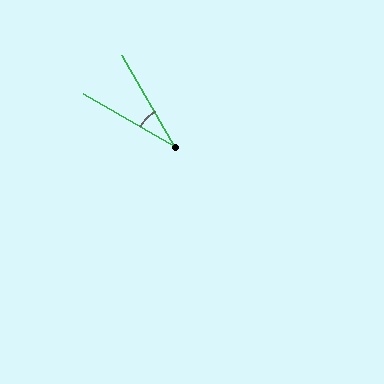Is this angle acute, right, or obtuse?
It is acute.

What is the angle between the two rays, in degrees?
Approximately 30 degrees.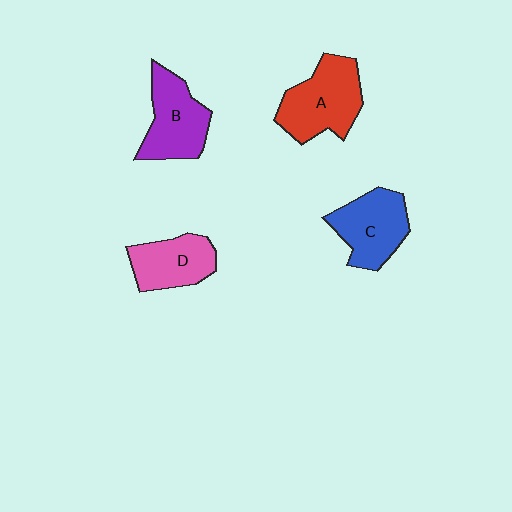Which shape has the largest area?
Shape A (red).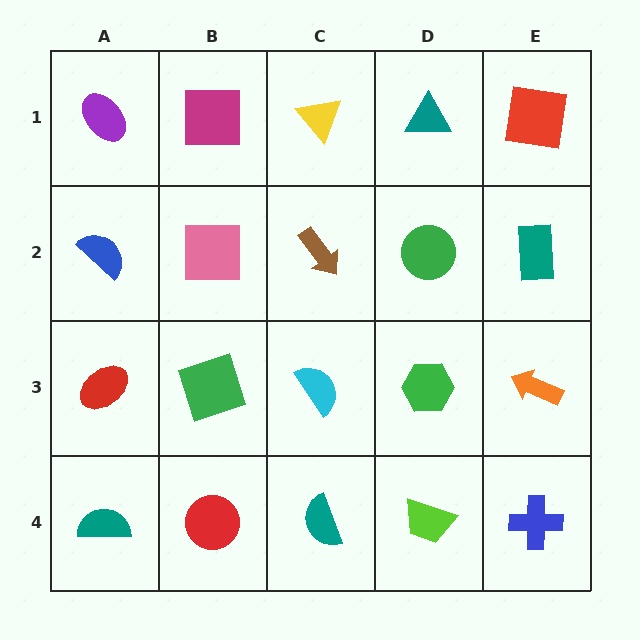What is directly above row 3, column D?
A green circle.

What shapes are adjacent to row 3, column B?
A pink square (row 2, column B), a red circle (row 4, column B), a red ellipse (row 3, column A), a cyan semicircle (row 3, column C).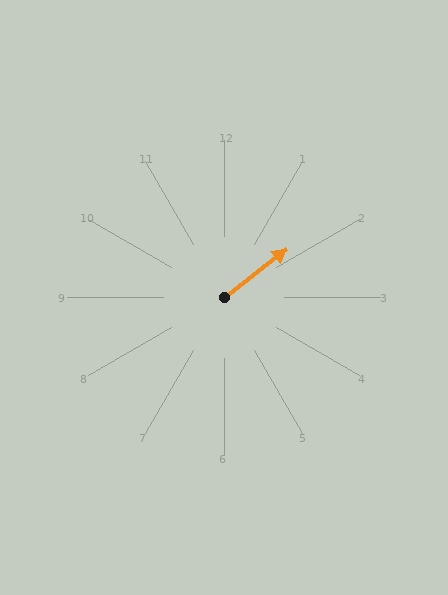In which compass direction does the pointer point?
Northeast.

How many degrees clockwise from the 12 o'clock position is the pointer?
Approximately 52 degrees.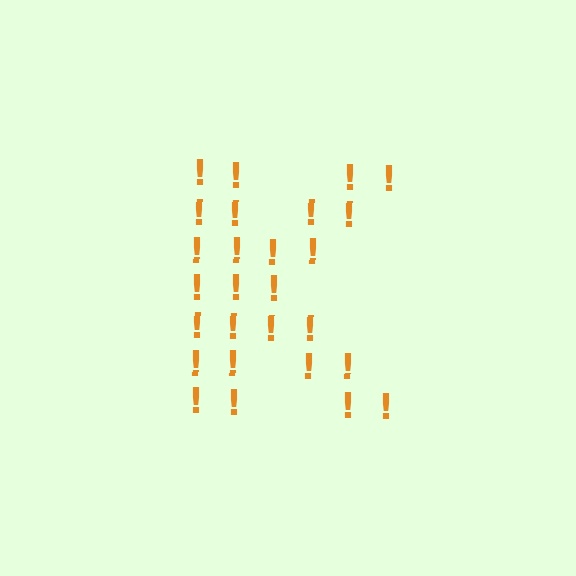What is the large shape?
The large shape is the letter K.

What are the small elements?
The small elements are exclamation marks.